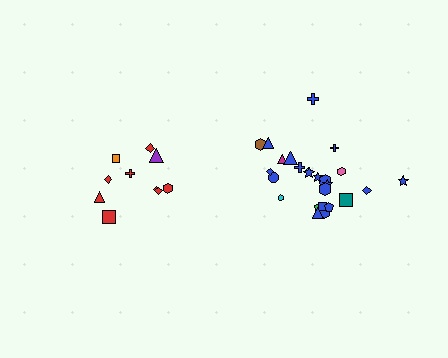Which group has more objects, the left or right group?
The right group.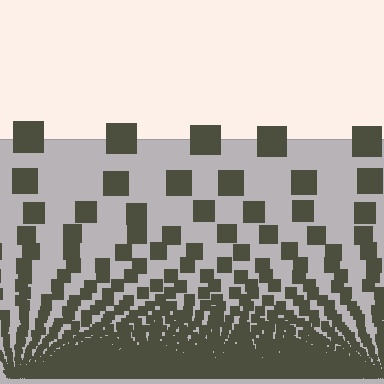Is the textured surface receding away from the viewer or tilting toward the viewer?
The surface appears to tilt toward the viewer. Texture elements get larger and sparser toward the top.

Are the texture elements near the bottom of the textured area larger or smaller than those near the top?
Smaller. The gradient is inverted — elements near the bottom are smaller and denser.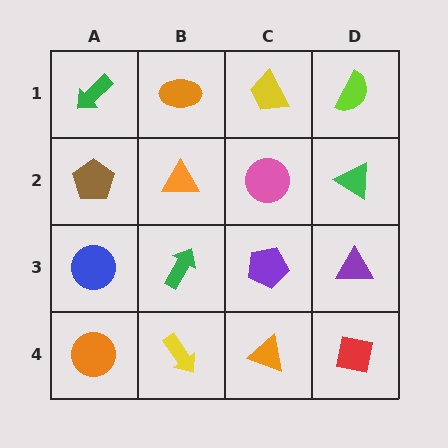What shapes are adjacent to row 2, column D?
A lime semicircle (row 1, column D), a purple triangle (row 3, column D), a pink circle (row 2, column C).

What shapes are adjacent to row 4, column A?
A blue circle (row 3, column A), a yellow arrow (row 4, column B).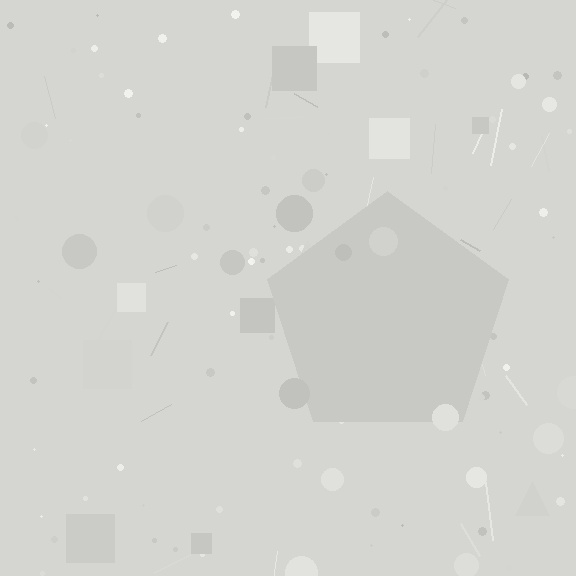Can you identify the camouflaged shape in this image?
The camouflaged shape is a pentagon.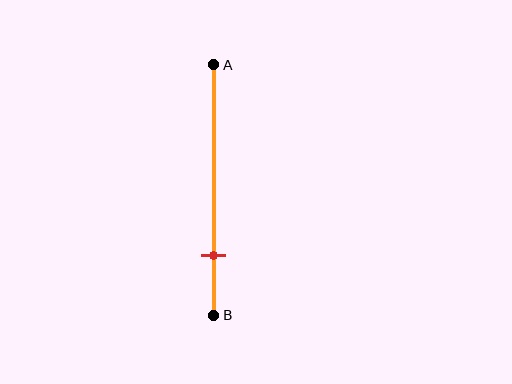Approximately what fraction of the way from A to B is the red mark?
The red mark is approximately 75% of the way from A to B.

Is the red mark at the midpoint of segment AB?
No, the mark is at about 75% from A, not at the 50% midpoint.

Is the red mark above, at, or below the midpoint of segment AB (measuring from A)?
The red mark is below the midpoint of segment AB.